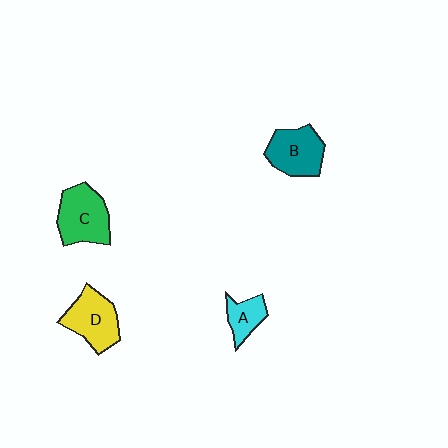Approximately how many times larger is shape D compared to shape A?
Approximately 1.8 times.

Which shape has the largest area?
Shape C (green).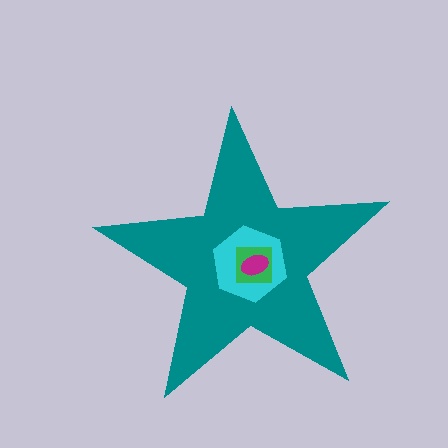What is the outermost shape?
The teal star.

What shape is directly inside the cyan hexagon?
The green square.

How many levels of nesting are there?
4.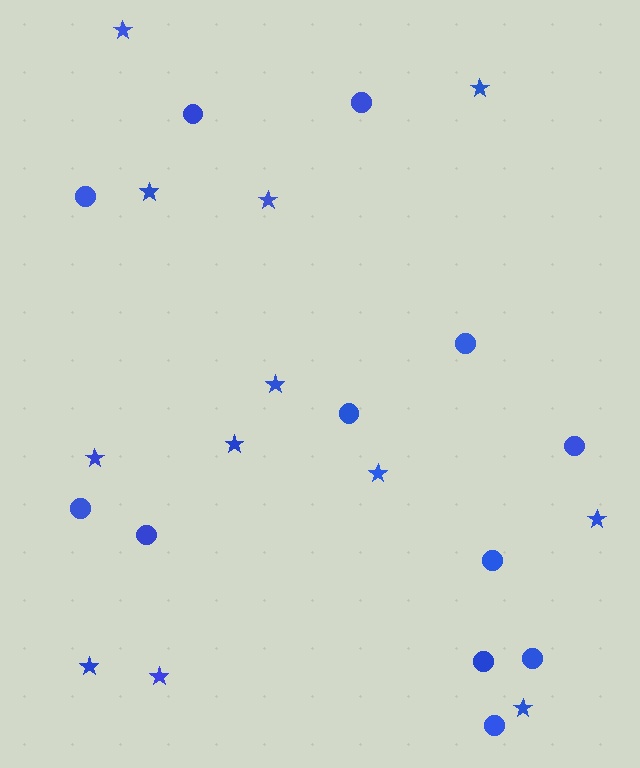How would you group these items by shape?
There are 2 groups: one group of circles (12) and one group of stars (12).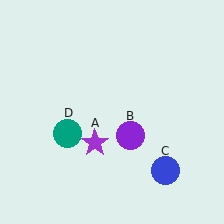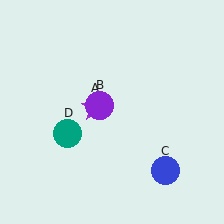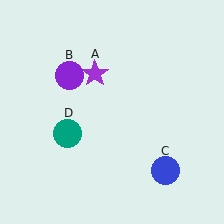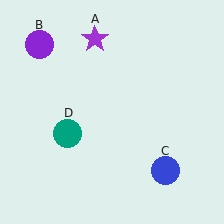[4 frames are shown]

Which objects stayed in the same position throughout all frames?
Blue circle (object C) and teal circle (object D) remained stationary.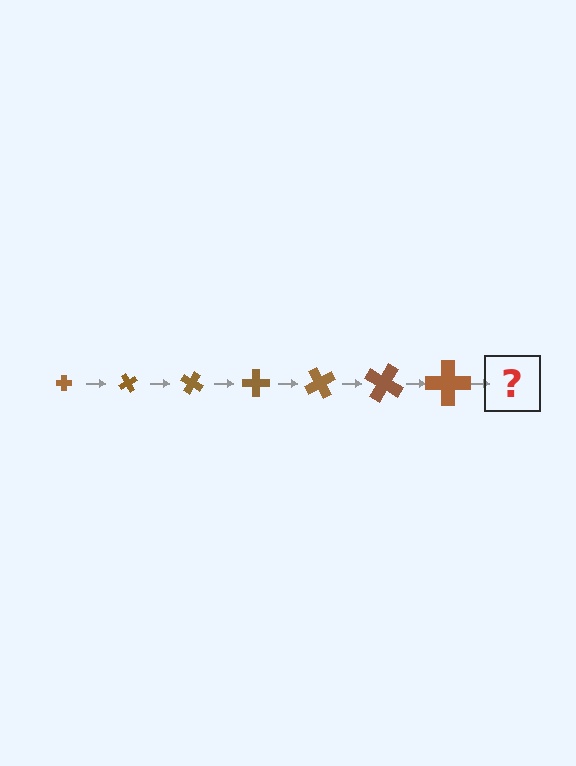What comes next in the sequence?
The next element should be a cross, larger than the previous one and rotated 420 degrees from the start.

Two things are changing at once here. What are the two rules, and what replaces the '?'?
The two rules are that the cross grows larger each step and it rotates 60 degrees each step. The '?' should be a cross, larger than the previous one and rotated 420 degrees from the start.